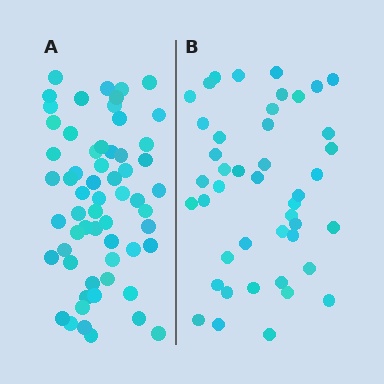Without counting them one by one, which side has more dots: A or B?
Region A (the left region) has more dots.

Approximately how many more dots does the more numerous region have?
Region A has approximately 15 more dots than region B.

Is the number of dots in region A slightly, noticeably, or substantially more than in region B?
Region A has noticeably more, but not dramatically so. The ratio is roughly 1.4 to 1.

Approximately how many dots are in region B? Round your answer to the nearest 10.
About 40 dots. (The exact count is 44, which rounds to 40.)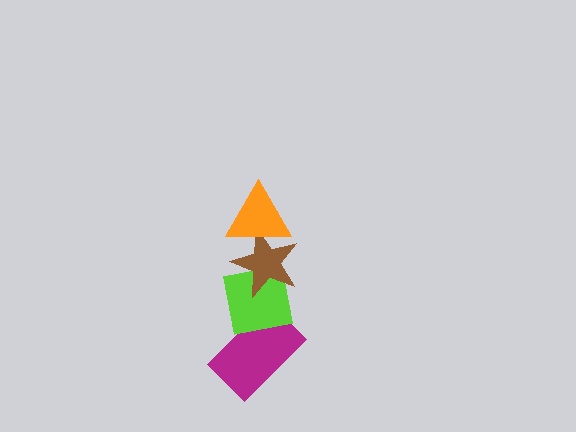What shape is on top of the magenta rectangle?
The lime square is on top of the magenta rectangle.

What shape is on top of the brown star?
The orange triangle is on top of the brown star.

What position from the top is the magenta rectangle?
The magenta rectangle is 4th from the top.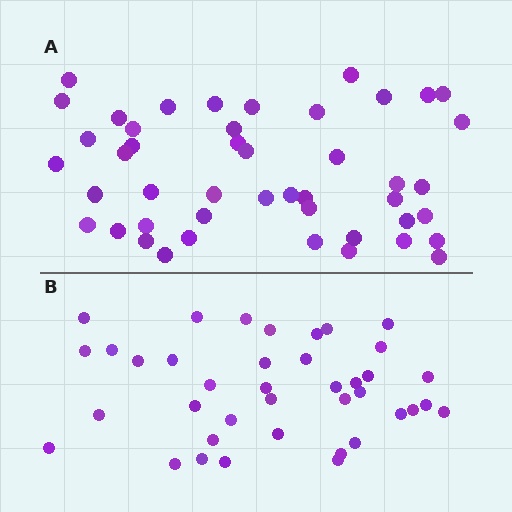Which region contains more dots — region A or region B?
Region A (the top region) has more dots.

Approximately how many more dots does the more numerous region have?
Region A has roughly 8 or so more dots than region B.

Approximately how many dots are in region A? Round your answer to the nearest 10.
About 50 dots. (The exact count is 46, which rounds to 50.)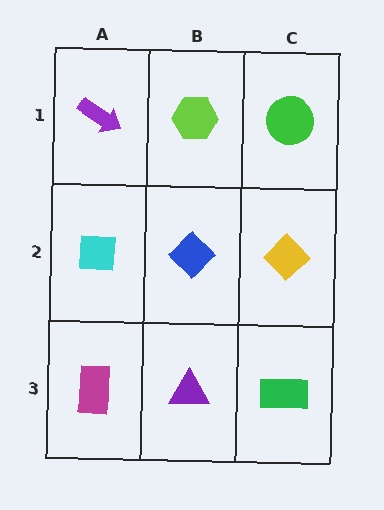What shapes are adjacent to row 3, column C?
A yellow diamond (row 2, column C), a purple triangle (row 3, column B).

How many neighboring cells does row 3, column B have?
3.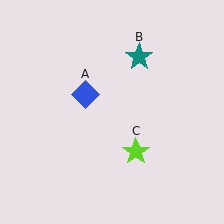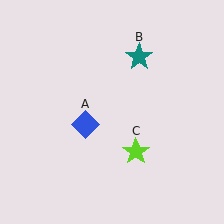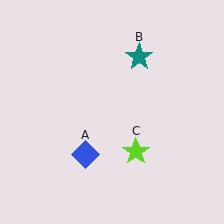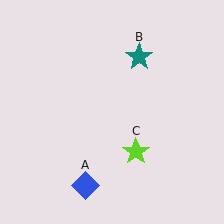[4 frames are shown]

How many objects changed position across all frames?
1 object changed position: blue diamond (object A).